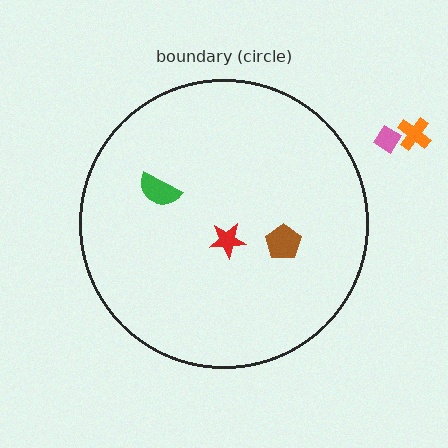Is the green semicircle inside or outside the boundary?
Inside.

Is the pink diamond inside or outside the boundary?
Outside.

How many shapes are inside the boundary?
3 inside, 2 outside.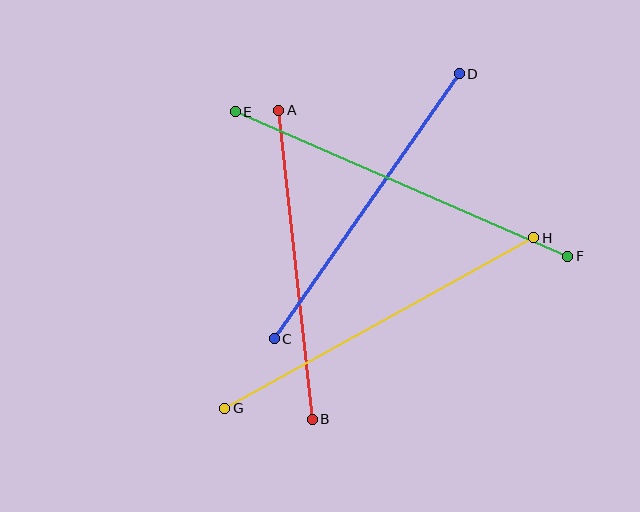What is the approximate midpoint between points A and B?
The midpoint is at approximately (296, 265) pixels.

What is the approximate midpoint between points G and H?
The midpoint is at approximately (379, 323) pixels.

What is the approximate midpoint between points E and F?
The midpoint is at approximately (401, 184) pixels.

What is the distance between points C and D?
The distance is approximately 323 pixels.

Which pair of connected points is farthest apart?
Points E and F are farthest apart.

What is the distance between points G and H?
The distance is approximately 353 pixels.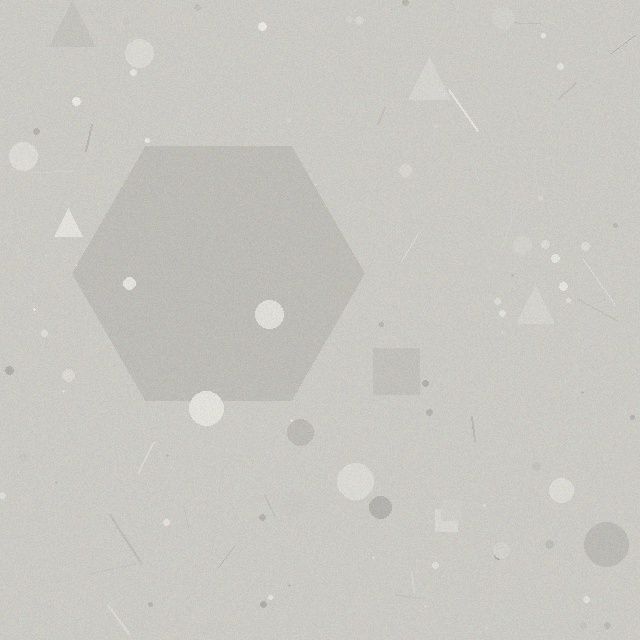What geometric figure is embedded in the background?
A hexagon is embedded in the background.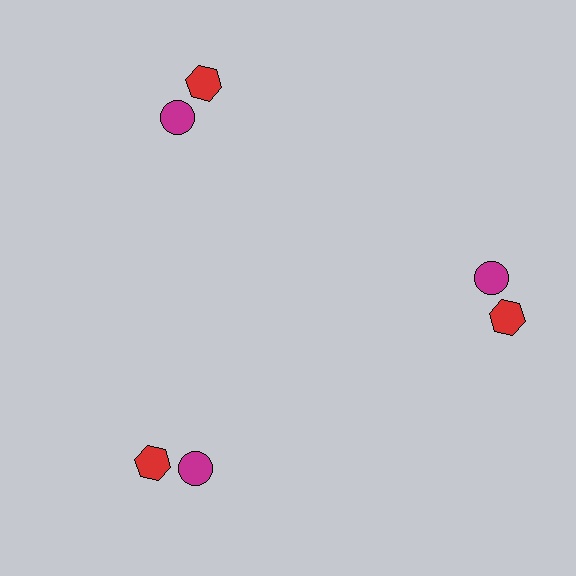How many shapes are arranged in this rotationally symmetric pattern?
There are 6 shapes, arranged in 3 groups of 2.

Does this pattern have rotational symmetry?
Yes, this pattern has 3-fold rotational symmetry. It looks the same after rotating 120 degrees around the center.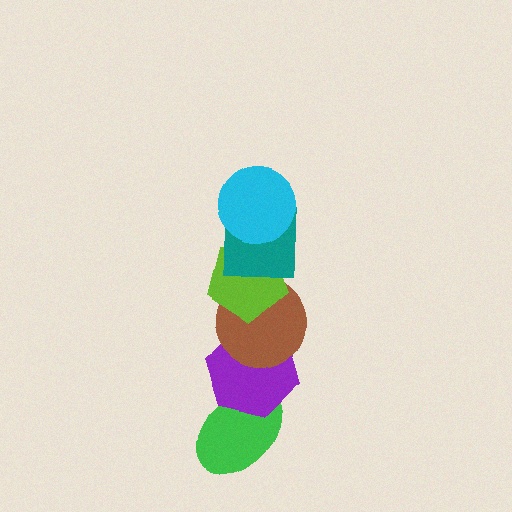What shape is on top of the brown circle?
The lime pentagon is on top of the brown circle.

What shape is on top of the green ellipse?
The purple hexagon is on top of the green ellipse.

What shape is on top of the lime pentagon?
The teal square is on top of the lime pentagon.